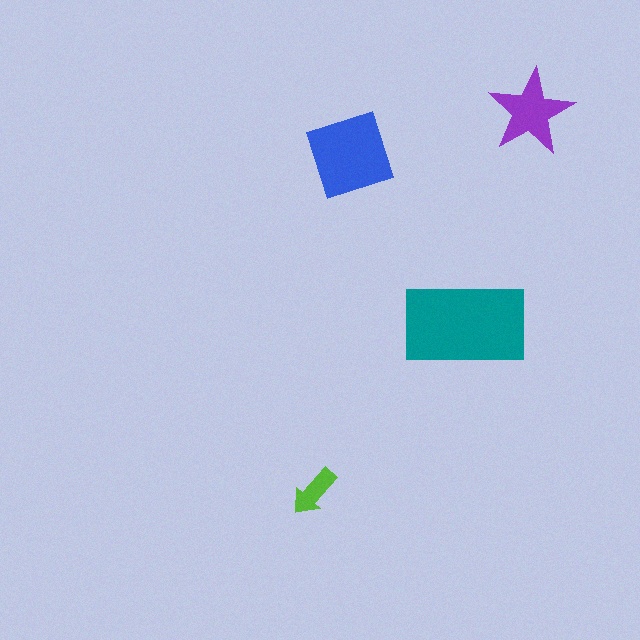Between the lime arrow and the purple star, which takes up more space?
The purple star.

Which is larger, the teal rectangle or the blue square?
The teal rectangle.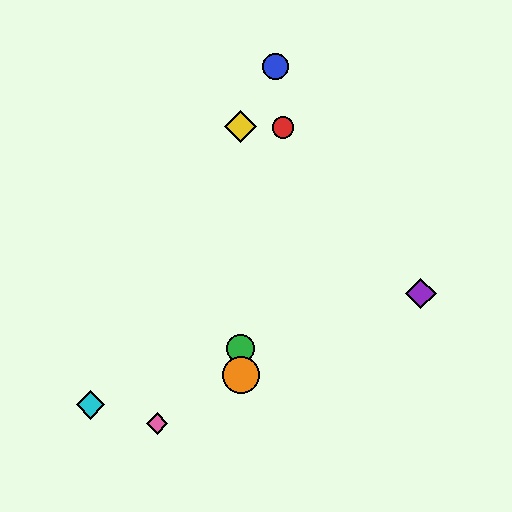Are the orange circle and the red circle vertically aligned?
No, the orange circle is at x≈241 and the red circle is at x≈283.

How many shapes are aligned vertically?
3 shapes (the green circle, the yellow diamond, the orange circle) are aligned vertically.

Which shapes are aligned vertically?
The green circle, the yellow diamond, the orange circle are aligned vertically.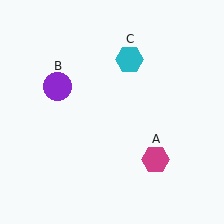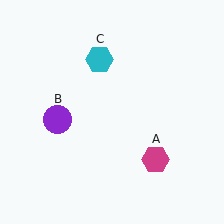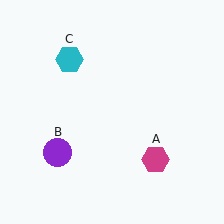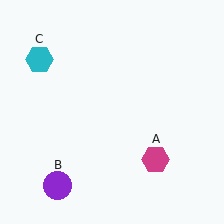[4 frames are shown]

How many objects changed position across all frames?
2 objects changed position: purple circle (object B), cyan hexagon (object C).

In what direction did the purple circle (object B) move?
The purple circle (object B) moved down.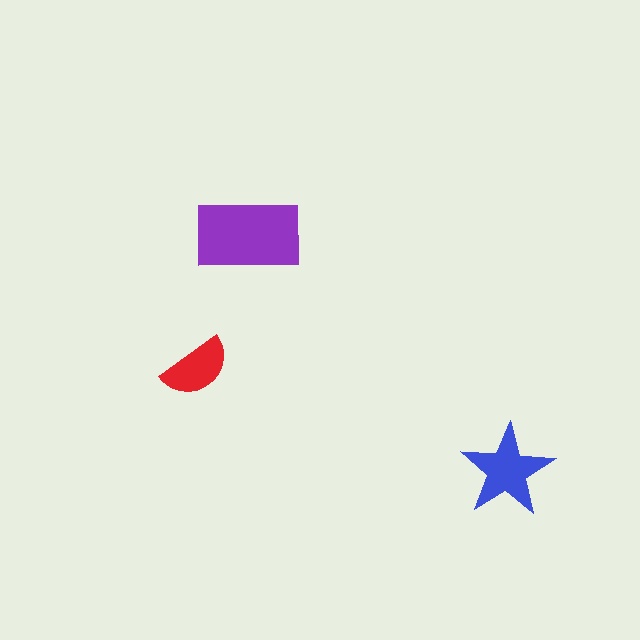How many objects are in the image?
There are 3 objects in the image.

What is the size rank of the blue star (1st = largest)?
2nd.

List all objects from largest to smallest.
The purple rectangle, the blue star, the red semicircle.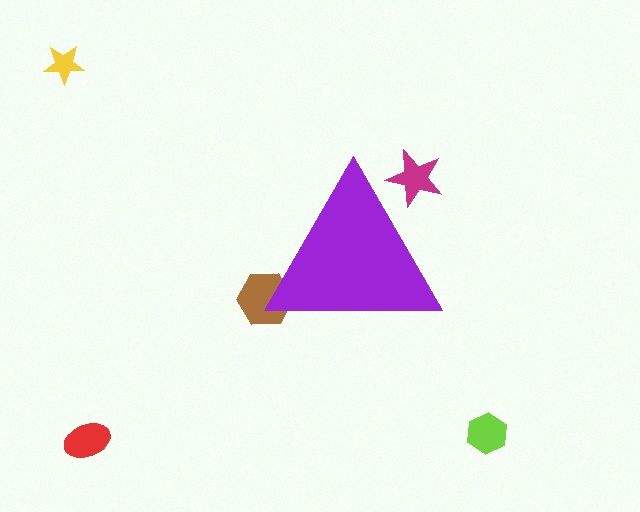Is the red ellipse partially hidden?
No, the red ellipse is fully visible.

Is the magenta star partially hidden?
Yes, the magenta star is partially hidden behind the purple triangle.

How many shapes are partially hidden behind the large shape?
2 shapes are partially hidden.